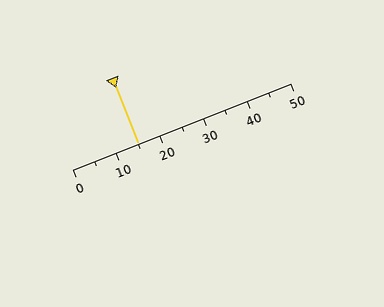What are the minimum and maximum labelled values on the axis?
The axis runs from 0 to 50.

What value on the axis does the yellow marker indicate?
The marker indicates approximately 15.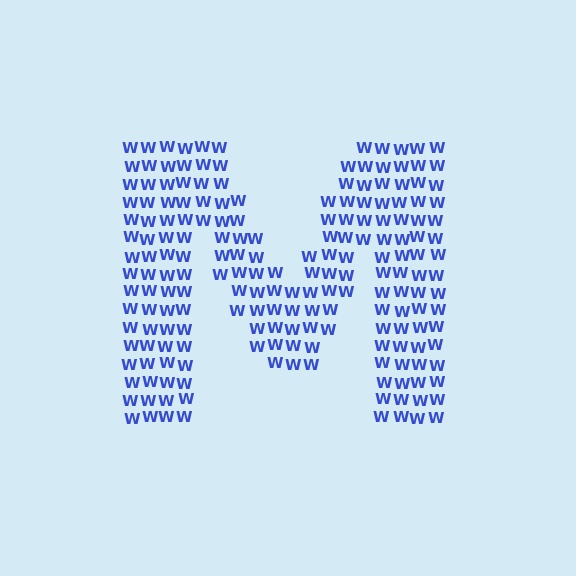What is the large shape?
The large shape is the letter M.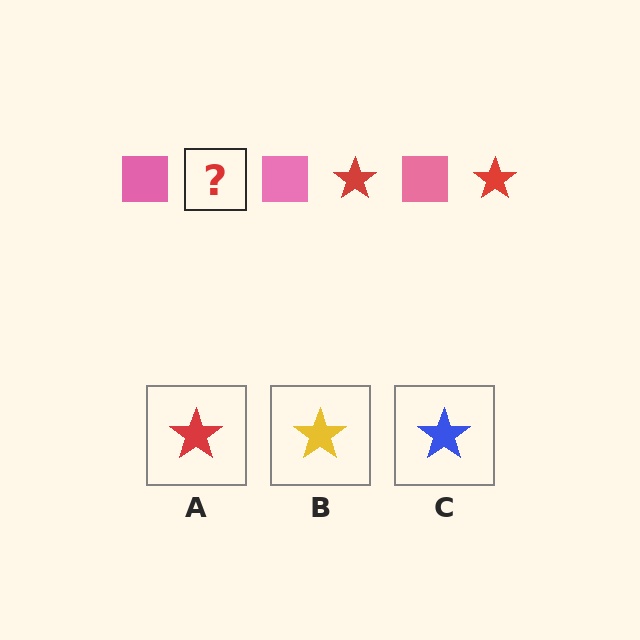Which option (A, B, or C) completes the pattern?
A.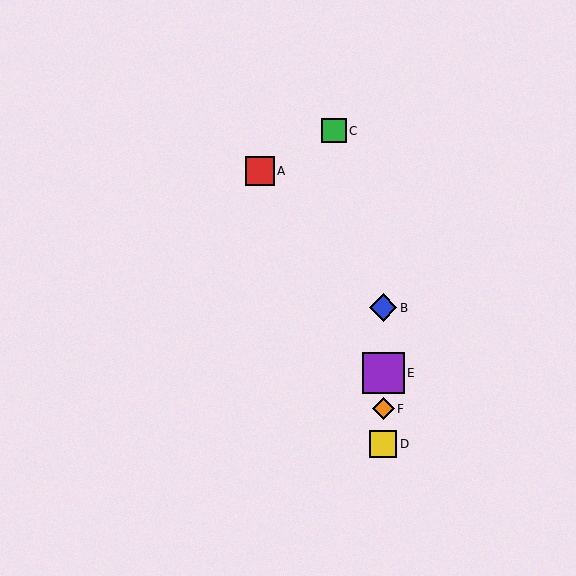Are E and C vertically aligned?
No, E is at x≈383 and C is at x≈334.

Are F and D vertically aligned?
Yes, both are at x≈383.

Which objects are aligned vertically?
Objects B, D, E, F are aligned vertically.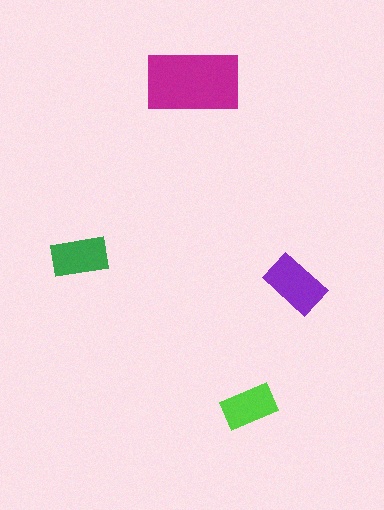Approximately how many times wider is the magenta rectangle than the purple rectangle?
About 1.5 times wider.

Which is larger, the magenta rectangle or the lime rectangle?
The magenta one.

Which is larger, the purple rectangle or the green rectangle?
The purple one.